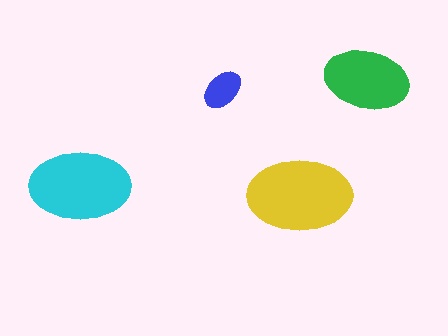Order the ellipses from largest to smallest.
the yellow one, the cyan one, the green one, the blue one.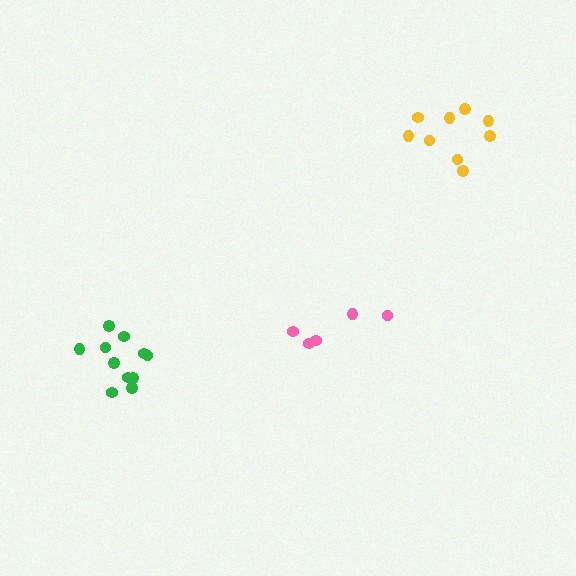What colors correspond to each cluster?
The clusters are colored: pink, yellow, green.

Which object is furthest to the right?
The yellow cluster is rightmost.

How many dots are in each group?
Group 1: 5 dots, Group 2: 9 dots, Group 3: 11 dots (25 total).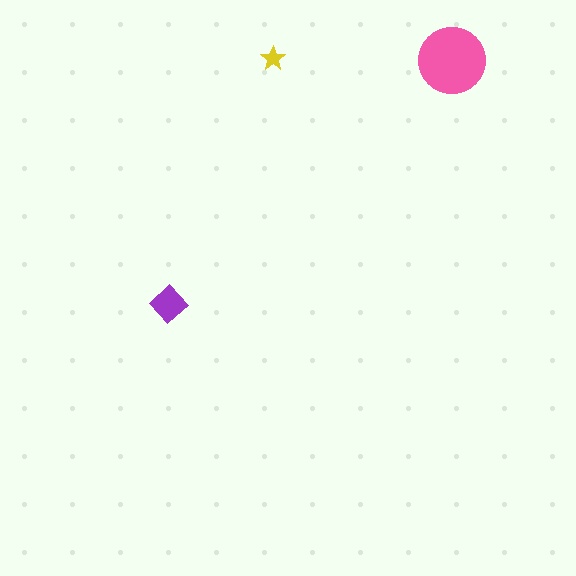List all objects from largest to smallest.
The pink circle, the purple diamond, the yellow star.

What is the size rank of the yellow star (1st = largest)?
3rd.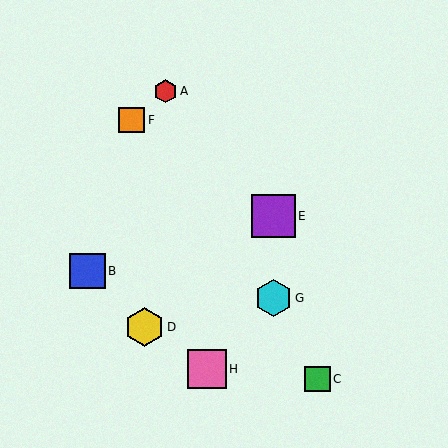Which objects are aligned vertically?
Objects E, G are aligned vertically.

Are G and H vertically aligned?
No, G is at x≈274 and H is at x≈207.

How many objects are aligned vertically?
2 objects (E, G) are aligned vertically.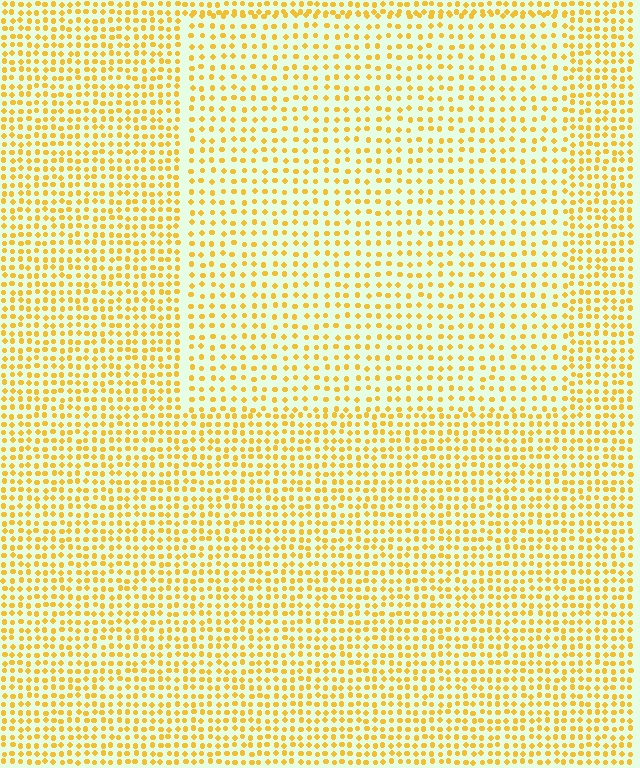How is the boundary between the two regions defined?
The boundary is defined by a change in element density (approximately 1.6x ratio). All elements are the same color, size, and shape.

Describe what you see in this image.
The image contains small yellow elements arranged at two different densities. A rectangle-shaped region is visible where the elements are less densely packed than the surrounding area.